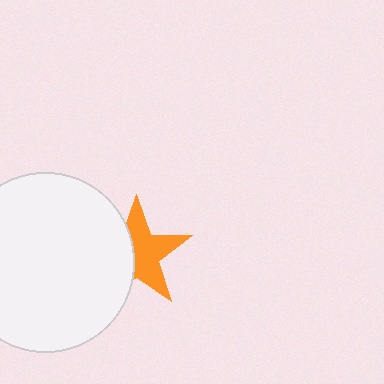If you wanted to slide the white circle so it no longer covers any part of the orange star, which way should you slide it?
Slide it left — that is the most direct way to separate the two shapes.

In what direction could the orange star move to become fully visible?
The orange star could move right. That would shift it out from behind the white circle entirely.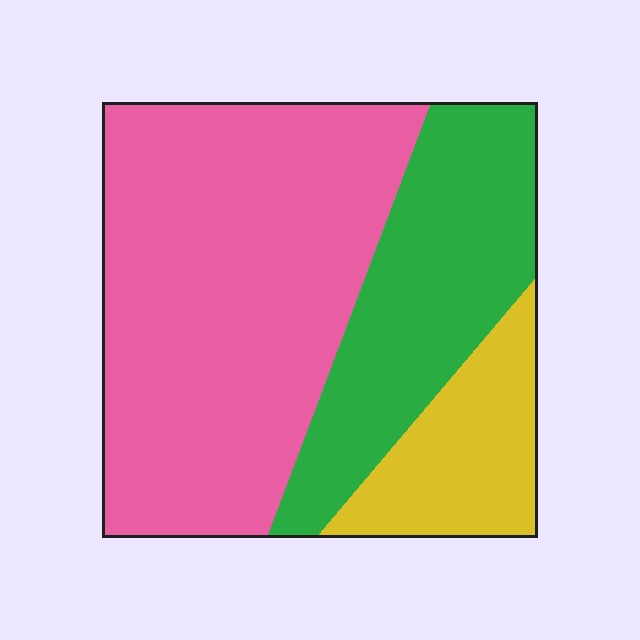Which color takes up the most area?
Pink, at roughly 55%.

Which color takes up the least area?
Yellow, at roughly 15%.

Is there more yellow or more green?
Green.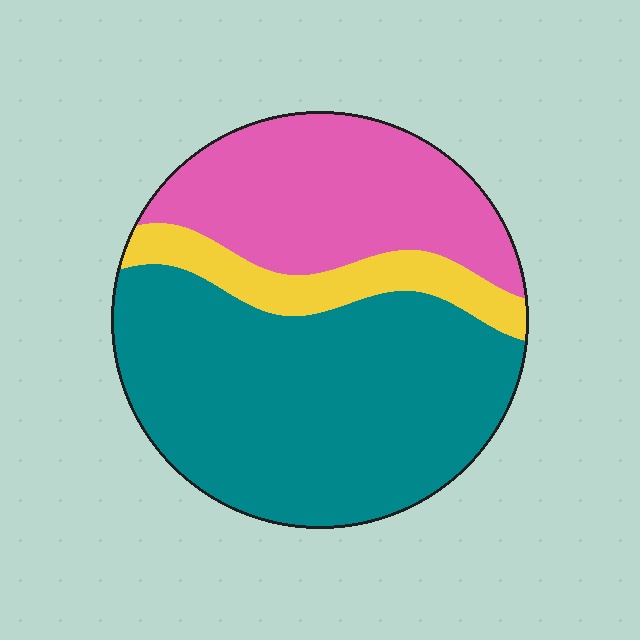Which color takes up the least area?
Yellow, at roughly 10%.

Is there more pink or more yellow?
Pink.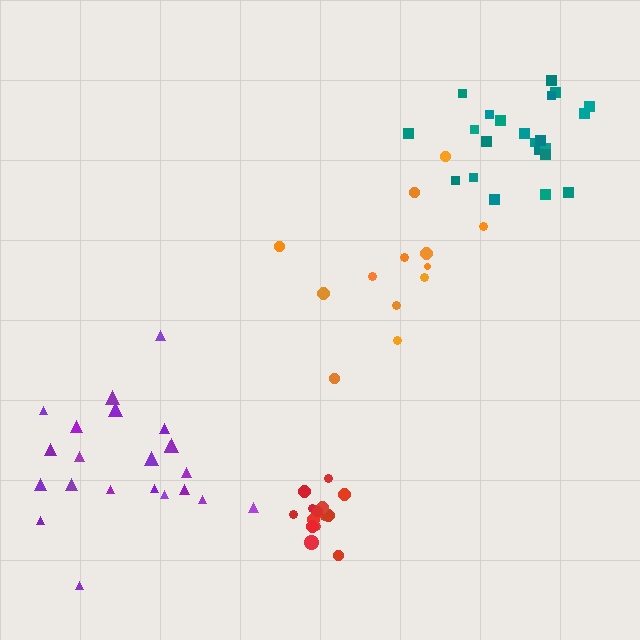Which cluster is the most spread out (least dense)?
Orange.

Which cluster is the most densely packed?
Red.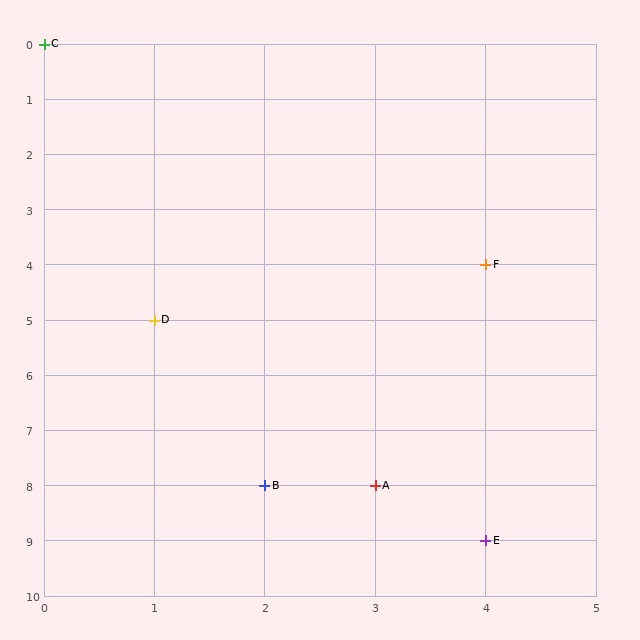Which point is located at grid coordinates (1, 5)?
Point D is at (1, 5).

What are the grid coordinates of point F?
Point F is at grid coordinates (4, 4).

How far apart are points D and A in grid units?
Points D and A are 2 columns and 3 rows apart (about 3.6 grid units diagonally).